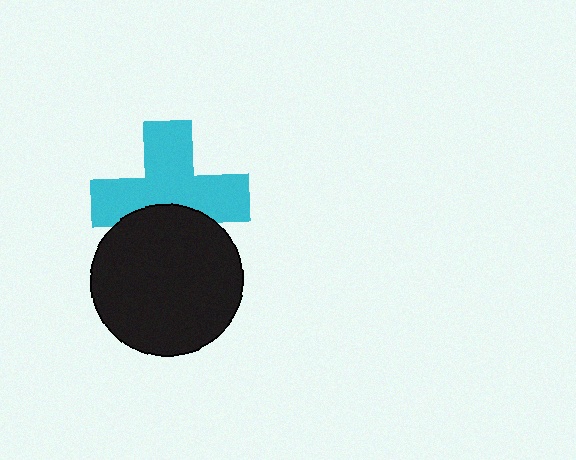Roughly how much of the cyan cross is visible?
Most of it is visible (roughly 68%).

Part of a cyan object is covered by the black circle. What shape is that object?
It is a cross.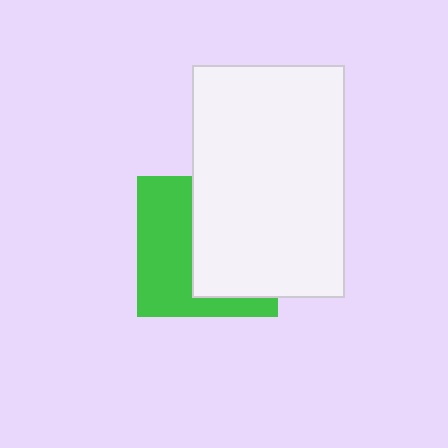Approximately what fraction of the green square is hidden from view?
Roughly 53% of the green square is hidden behind the white rectangle.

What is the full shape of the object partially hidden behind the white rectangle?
The partially hidden object is a green square.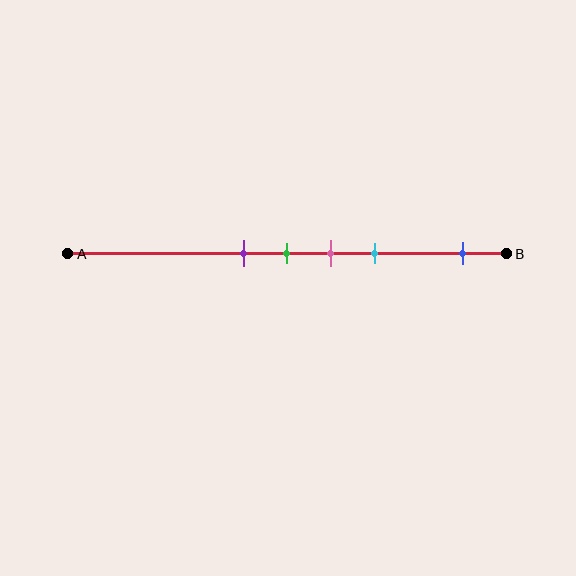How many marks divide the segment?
There are 5 marks dividing the segment.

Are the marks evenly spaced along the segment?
No, the marks are not evenly spaced.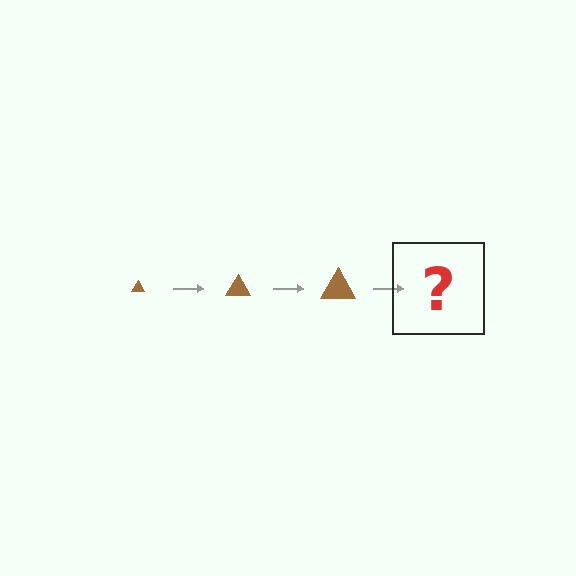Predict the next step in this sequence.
The next step is a brown triangle, larger than the previous one.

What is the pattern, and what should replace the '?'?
The pattern is that the triangle gets progressively larger each step. The '?' should be a brown triangle, larger than the previous one.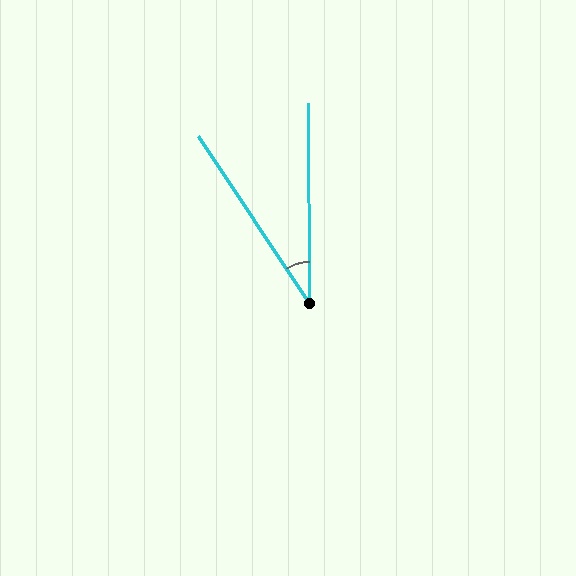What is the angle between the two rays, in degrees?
Approximately 33 degrees.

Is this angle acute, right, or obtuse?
It is acute.